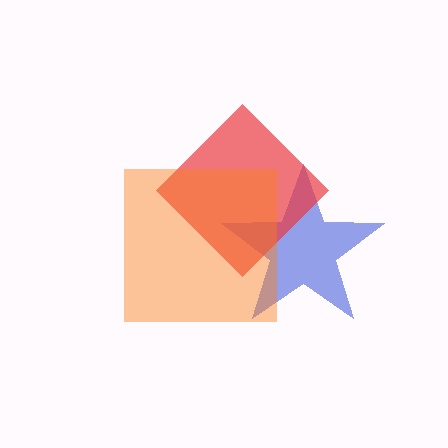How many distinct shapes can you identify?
There are 3 distinct shapes: a blue star, a red diamond, an orange square.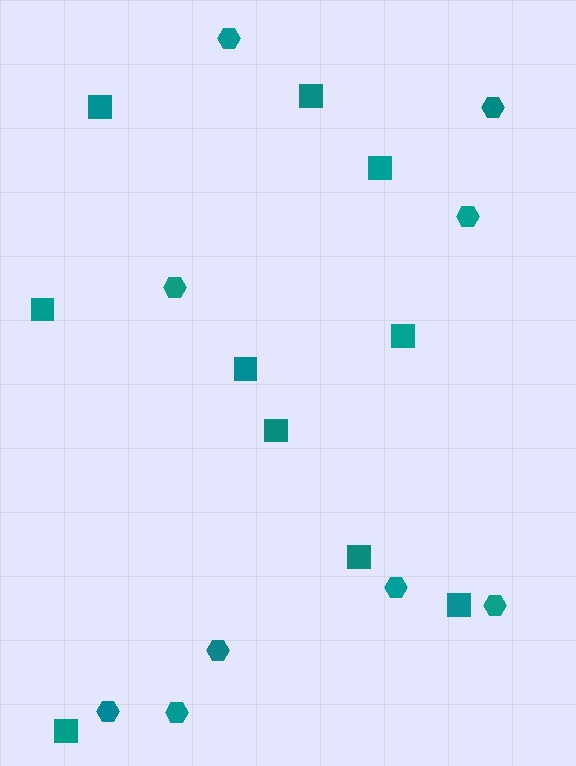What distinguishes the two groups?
There are 2 groups: one group of hexagons (9) and one group of squares (10).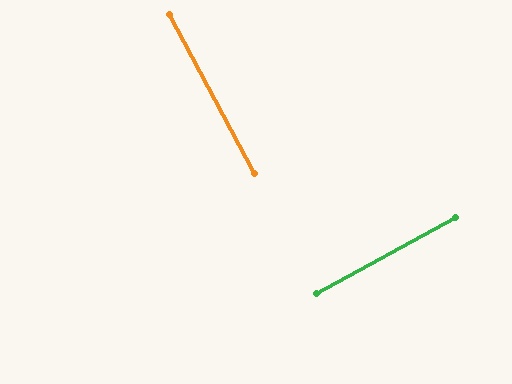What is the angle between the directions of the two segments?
Approximately 89 degrees.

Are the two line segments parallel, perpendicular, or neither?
Perpendicular — they meet at approximately 89°.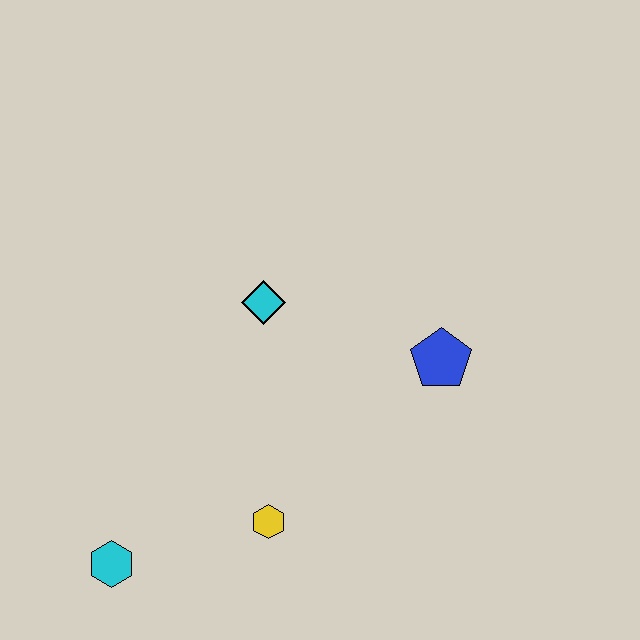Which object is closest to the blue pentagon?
The cyan diamond is closest to the blue pentagon.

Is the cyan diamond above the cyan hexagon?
Yes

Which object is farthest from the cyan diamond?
The cyan hexagon is farthest from the cyan diamond.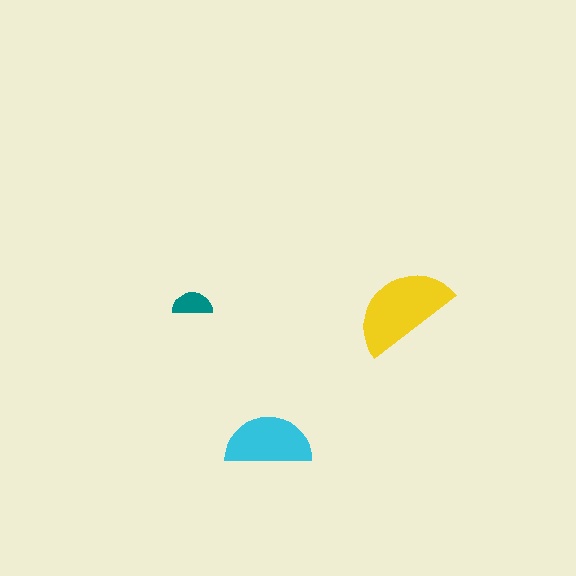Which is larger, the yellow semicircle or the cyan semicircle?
The yellow one.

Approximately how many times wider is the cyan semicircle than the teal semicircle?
About 2 times wider.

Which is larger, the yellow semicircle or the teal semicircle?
The yellow one.